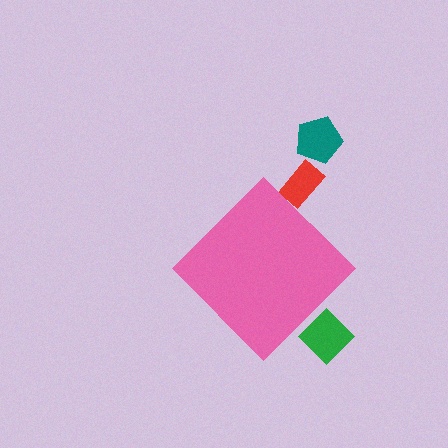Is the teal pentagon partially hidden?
No, the teal pentagon is fully visible.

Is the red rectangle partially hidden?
Yes, the red rectangle is partially hidden behind the pink diamond.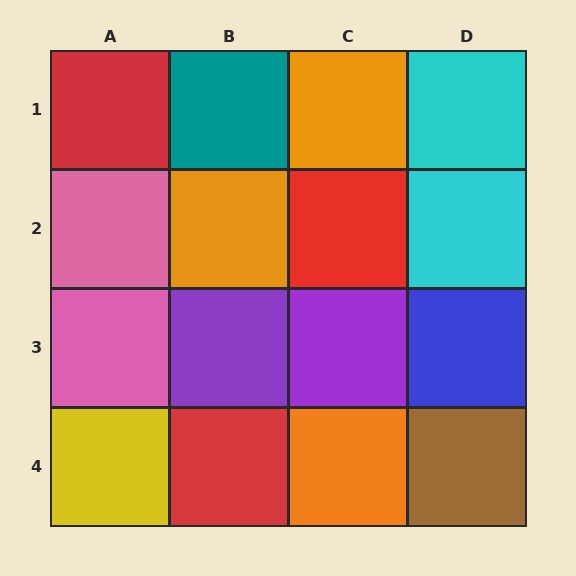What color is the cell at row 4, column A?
Yellow.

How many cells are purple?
2 cells are purple.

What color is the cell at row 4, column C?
Orange.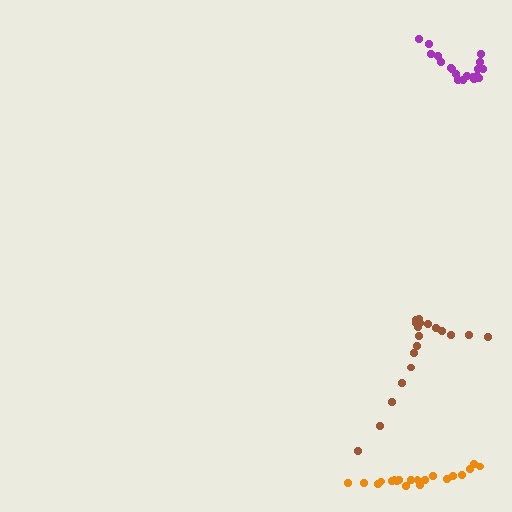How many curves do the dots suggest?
There are 3 distinct paths.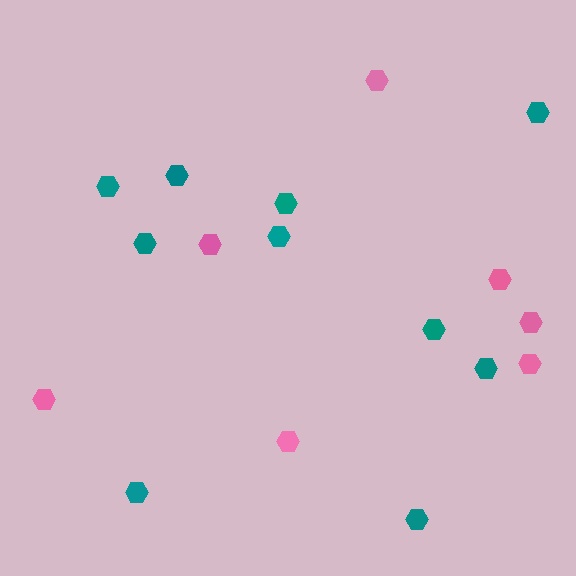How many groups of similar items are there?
There are 2 groups: one group of teal hexagons (10) and one group of pink hexagons (7).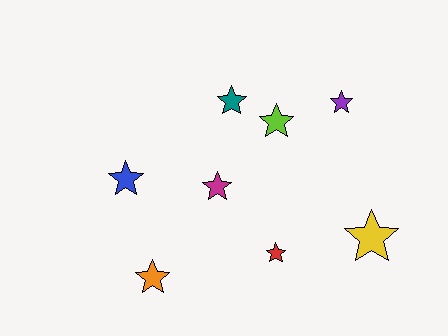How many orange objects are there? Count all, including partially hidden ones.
There is 1 orange object.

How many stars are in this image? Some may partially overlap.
There are 8 stars.